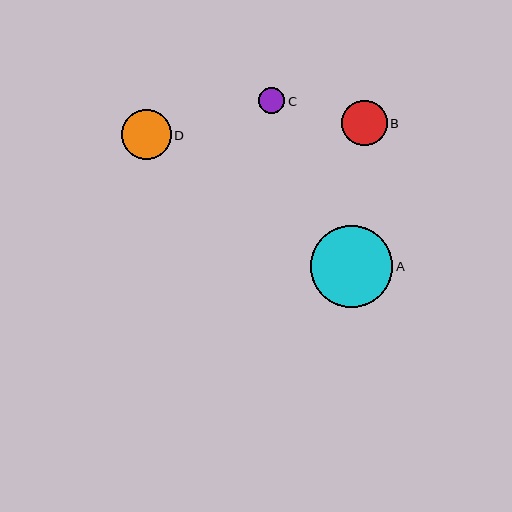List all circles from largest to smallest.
From largest to smallest: A, D, B, C.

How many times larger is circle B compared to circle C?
Circle B is approximately 1.7 times the size of circle C.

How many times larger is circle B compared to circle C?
Circle B is approximately 1.7 times the size of circle C.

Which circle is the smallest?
Circle C is the smallest with a size of approximately 26 pixels.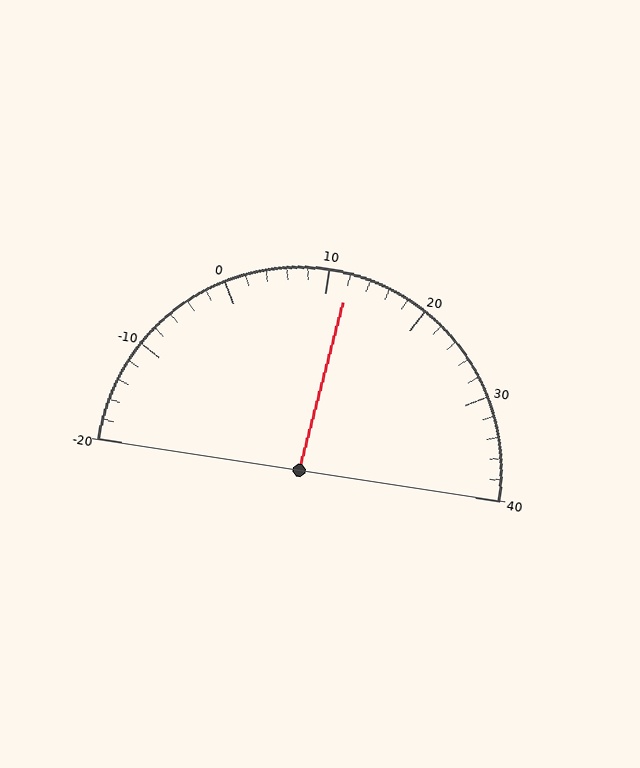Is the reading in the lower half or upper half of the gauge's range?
The reading is in the upper half of the range (-20 to 40).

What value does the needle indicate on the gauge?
The needle indicates approximately 12.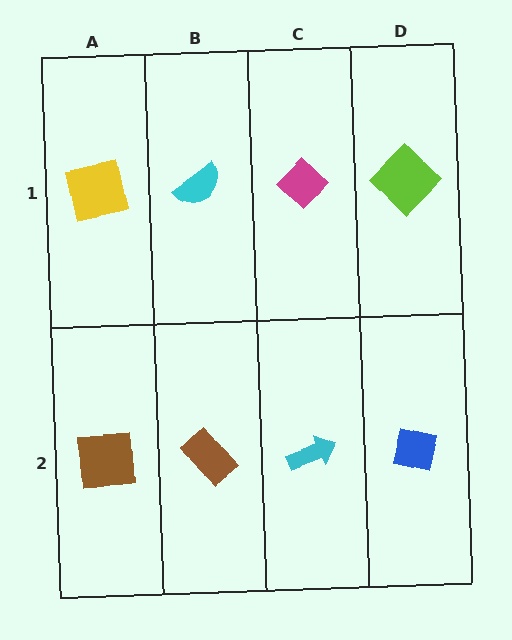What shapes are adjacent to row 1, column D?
A blue square (row 2, column D), a magenta diamond (row 1, column C).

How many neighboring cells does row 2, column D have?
2.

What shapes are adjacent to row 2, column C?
A magenta diamond (row 1, column C), a brown rectangle (row 2, column B), a blue square (row 2, column D).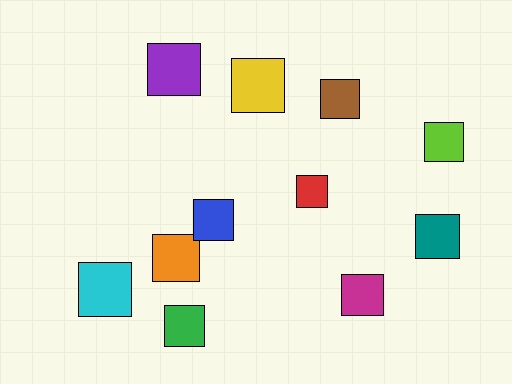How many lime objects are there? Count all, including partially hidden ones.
There is 1 lime object.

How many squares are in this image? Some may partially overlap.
There are 11 squares.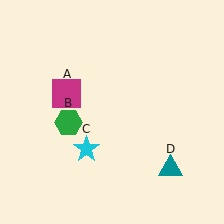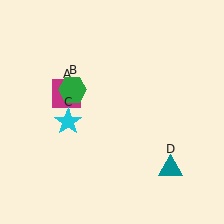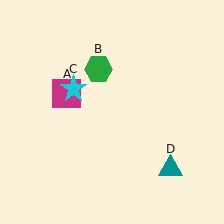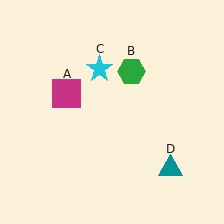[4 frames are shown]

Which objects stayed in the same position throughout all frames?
Magenta square (object A) and teal triangle (object D) remained stationary.